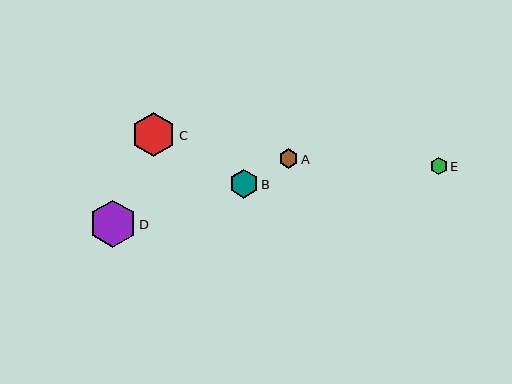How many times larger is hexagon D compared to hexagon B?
Hexagon D is approximately 1.6 times the size of hexagon B.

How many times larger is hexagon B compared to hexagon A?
Hexagon B is approximately 1.5 times the size of hexagon A.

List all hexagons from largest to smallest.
From largest to smallest: D, C, B, A, E.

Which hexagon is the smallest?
Hexagon E is the smallest with a size of approximately 17 pixels.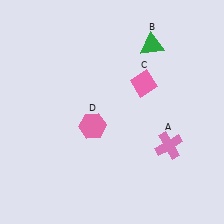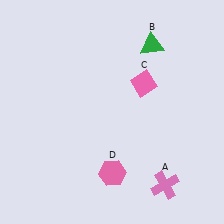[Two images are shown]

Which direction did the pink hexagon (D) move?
The pink hexagon (D) moved down.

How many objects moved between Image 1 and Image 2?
2 objects moved between the two images.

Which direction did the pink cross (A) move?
The pink cross (A) moved down.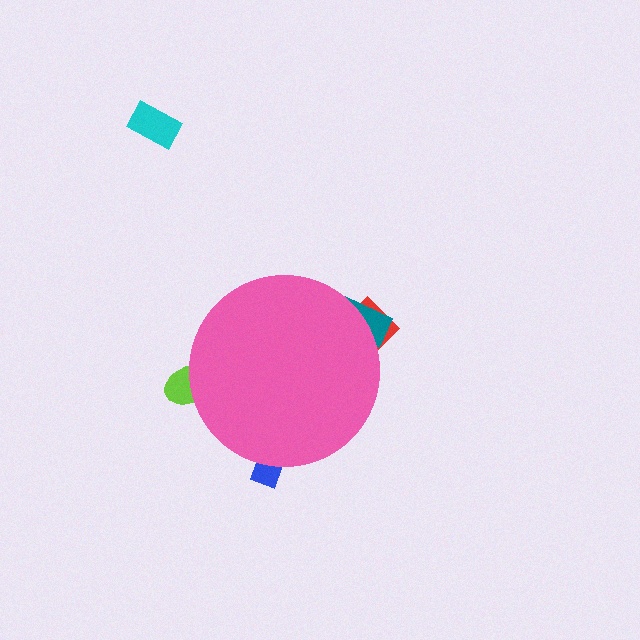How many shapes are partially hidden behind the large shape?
4 shapes are partially hidden.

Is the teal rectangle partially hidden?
Yes, the teal rectangle is partially hidden behind the pink circle.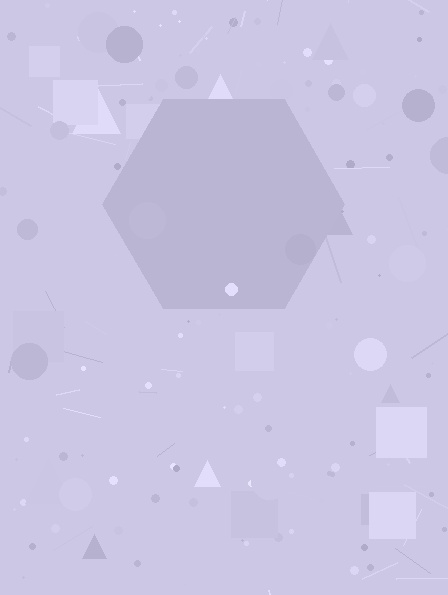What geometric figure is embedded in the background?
A hexagon is embedded in the background.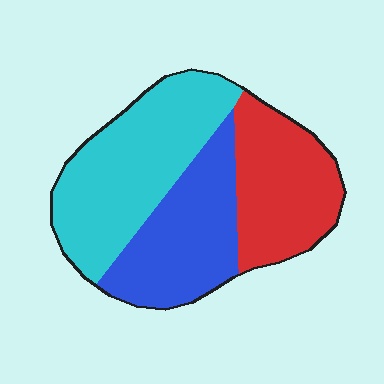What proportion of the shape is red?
Red covers roughly 30% of the shape.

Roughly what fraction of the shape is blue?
Blue covers 30% of the shape.